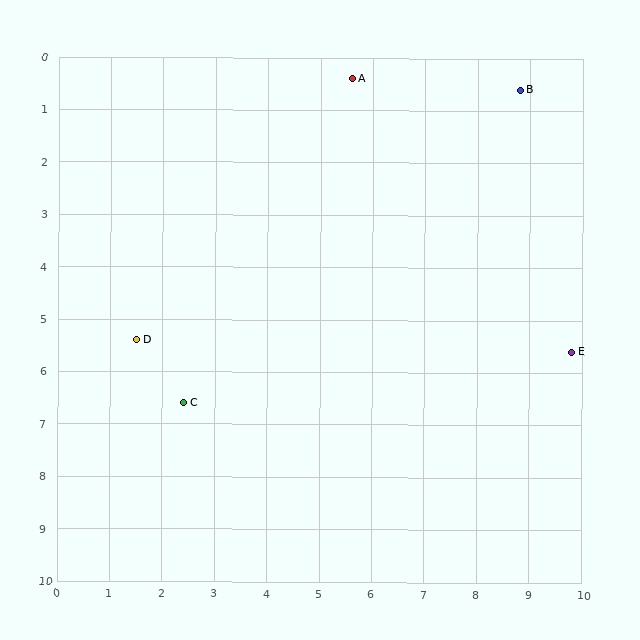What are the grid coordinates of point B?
Point B is at approximately (8.8, 0.6).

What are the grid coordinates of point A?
Point A is at approximately (5.6, 0.4).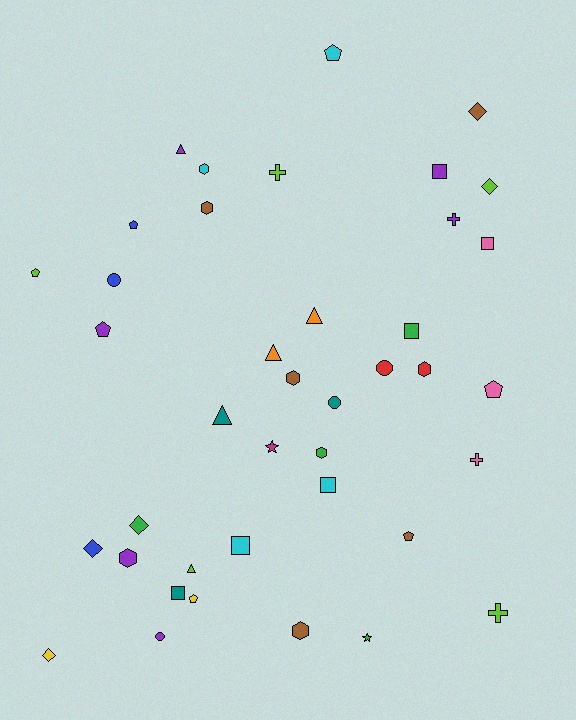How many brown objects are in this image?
There are 5 brown objects.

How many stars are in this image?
There are 2 stars.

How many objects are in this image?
There are 40 objects.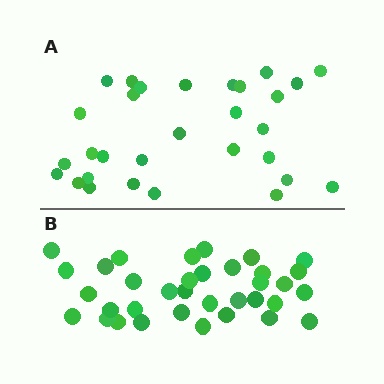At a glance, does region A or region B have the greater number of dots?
Region B (the bottom region) has more dots.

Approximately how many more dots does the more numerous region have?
Region B has about 5 more dots than region A.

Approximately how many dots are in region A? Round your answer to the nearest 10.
About 30 dots.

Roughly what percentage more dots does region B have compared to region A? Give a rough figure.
About 15% more.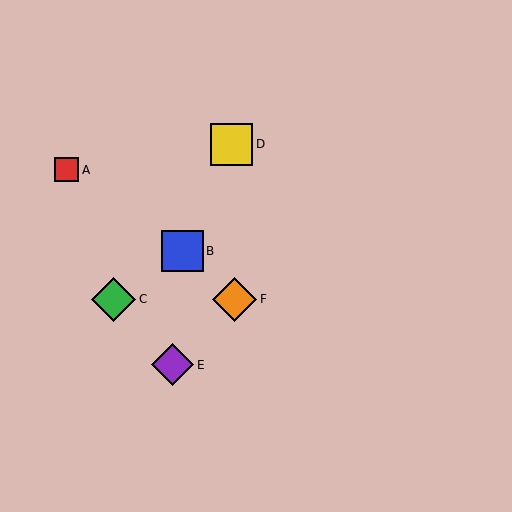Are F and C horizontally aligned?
Yes, both are at y≈299.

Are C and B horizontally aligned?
No, C is at y≈299 and B is at y≈251.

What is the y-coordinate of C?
Object C is at y≈299.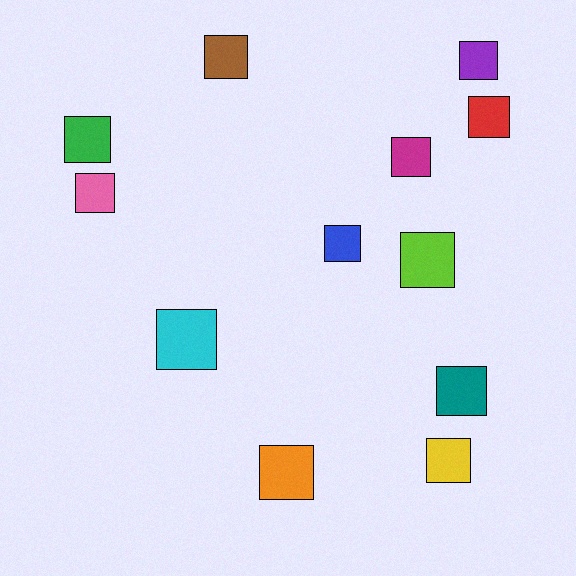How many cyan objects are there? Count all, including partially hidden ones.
There is 1 cyan object.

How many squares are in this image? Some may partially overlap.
There are 12 squares.